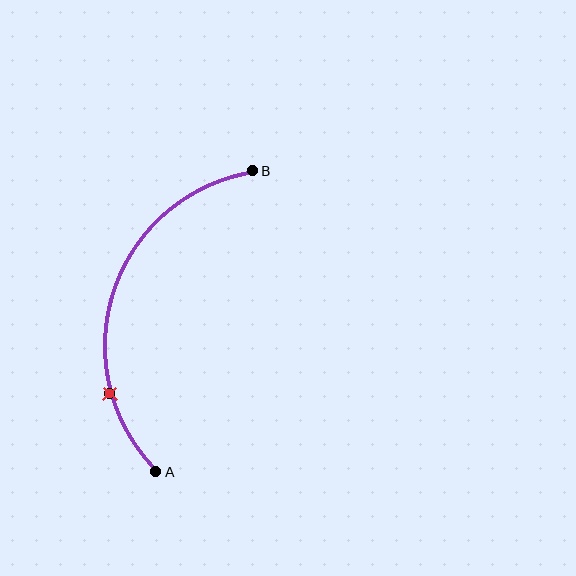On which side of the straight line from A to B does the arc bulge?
The arc bulges to the left of the straight line connecting A and B.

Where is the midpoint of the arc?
The arc midpoint is the point on the curve farthest from the straight line joining A and B. It sits to the left of that line.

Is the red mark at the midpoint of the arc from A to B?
No. The red mark lies on the arc but is closer to endpoint A. The arc midpoint would be at the point on the curve equidistant along the arc from both A and B.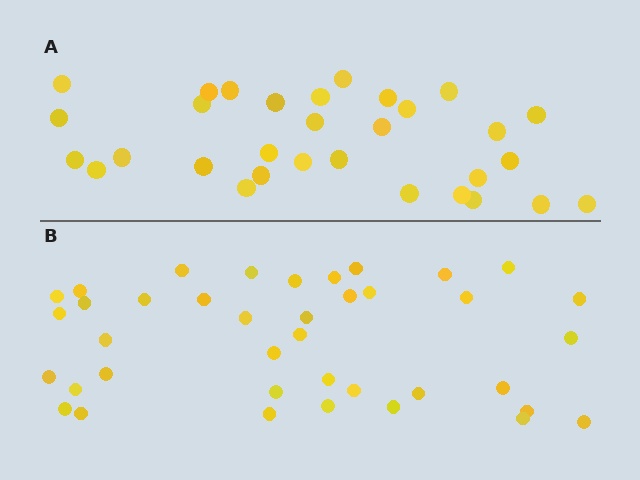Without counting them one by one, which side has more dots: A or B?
Region B (the bottom region) has more dots.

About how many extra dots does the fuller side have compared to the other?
Region B has roughly 8 or so more dots than region A.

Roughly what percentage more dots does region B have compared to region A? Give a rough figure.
About 25% more.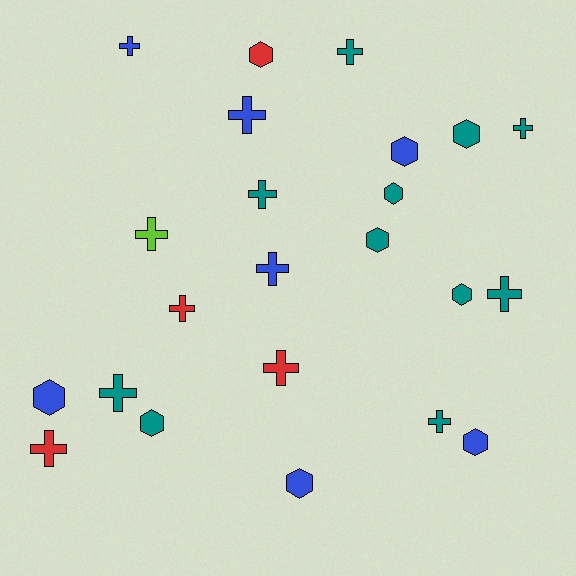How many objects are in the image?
There are 23 objects.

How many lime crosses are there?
There is 1 lime cross.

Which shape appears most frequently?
Cross, with 13 objects.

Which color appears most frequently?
Teal, with 11 objects.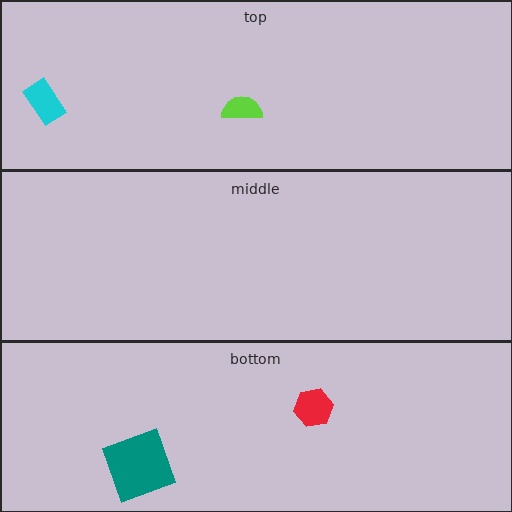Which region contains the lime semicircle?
The top region.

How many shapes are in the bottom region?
2.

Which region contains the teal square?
The bottom region.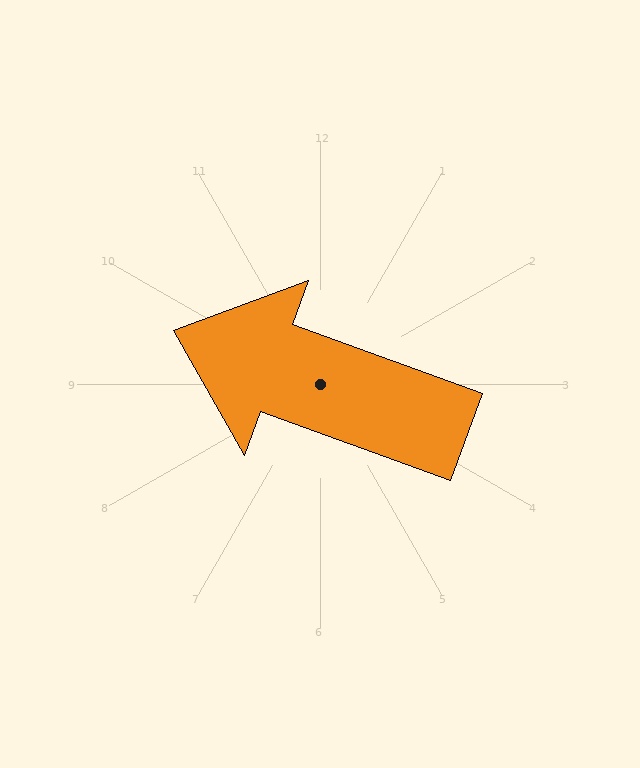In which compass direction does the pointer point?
West.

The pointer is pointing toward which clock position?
Roughly 10 o'clock.